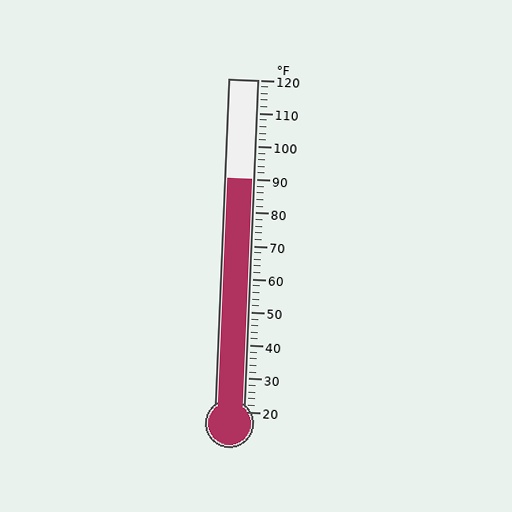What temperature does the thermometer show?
The thermometer shows approximately 90°F.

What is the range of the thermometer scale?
The thermometer scale ranges from 20°F to 120°F.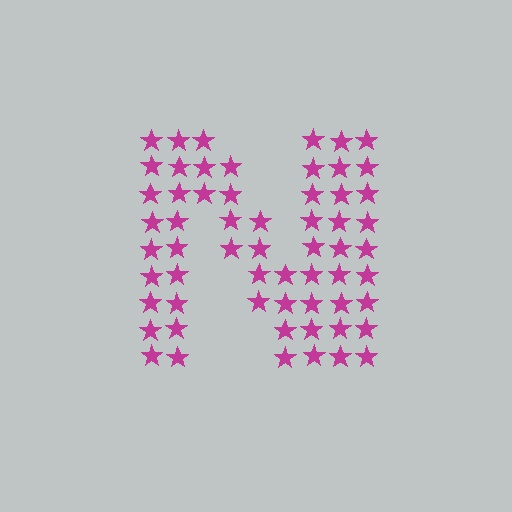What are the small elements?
The small elements are stars.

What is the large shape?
The large shape is the letter N.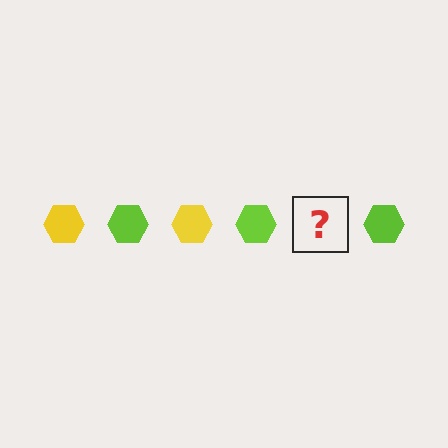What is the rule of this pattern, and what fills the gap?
The rule is that the pattern cycles through yellow, lime hexagons. The gap should be filled with a yellow hexagon.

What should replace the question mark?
The question mark should be replaced with a yellow hexagon.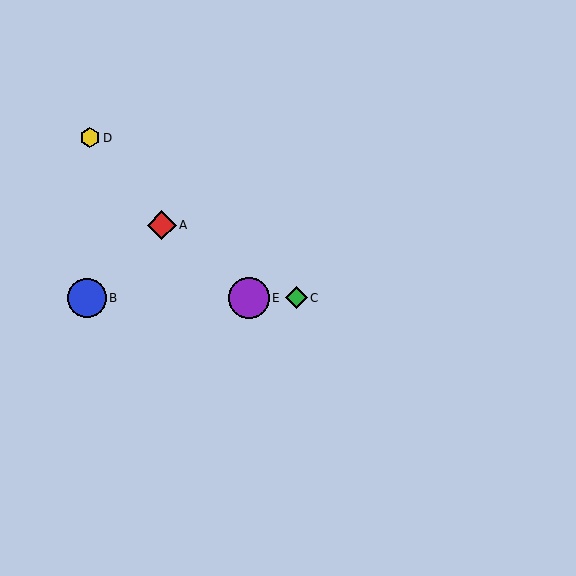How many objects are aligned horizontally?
3 objects (B, C, E) are aligned horizontally.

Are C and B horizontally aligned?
Yes, both are at y≈298.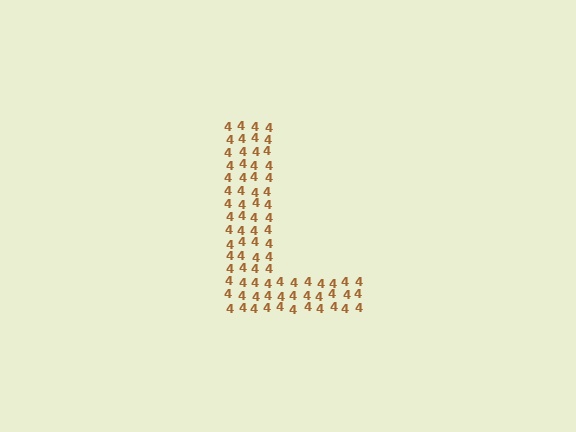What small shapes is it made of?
It is made of small digit 4's.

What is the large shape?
The large shape is the letter L.